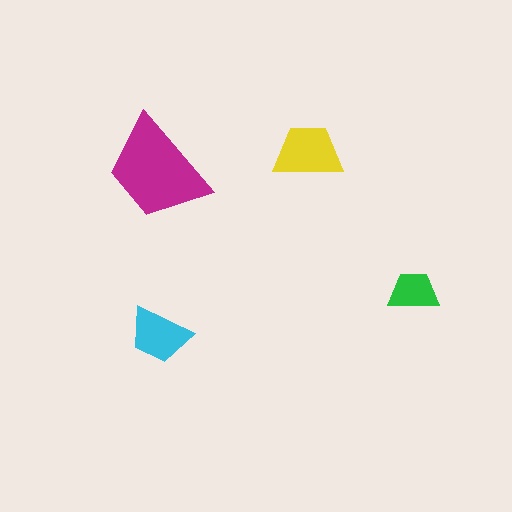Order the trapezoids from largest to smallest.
the magenta one, the yellow one, the cyan one, the green one.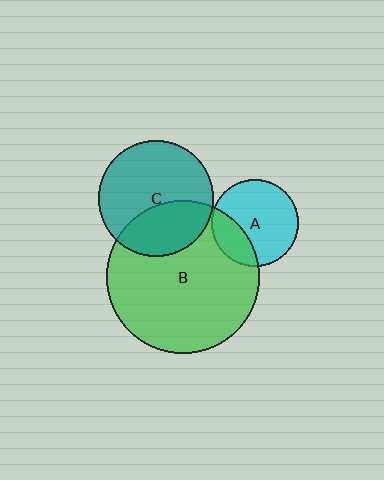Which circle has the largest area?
Circle B (green).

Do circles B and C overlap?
Yes.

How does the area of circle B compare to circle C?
Approximately 1.8 times.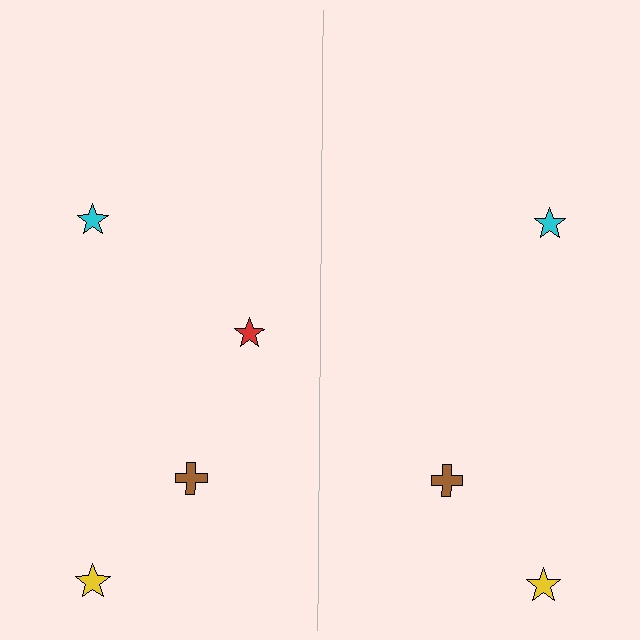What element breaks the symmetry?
A red star is missing from the right side.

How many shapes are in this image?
There are 7 shapes in this image.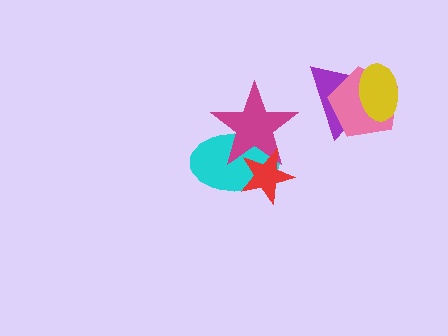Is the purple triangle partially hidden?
Yes, it is partially covered by another shape.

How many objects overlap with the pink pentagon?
2 objects overlap with the pink pentagon.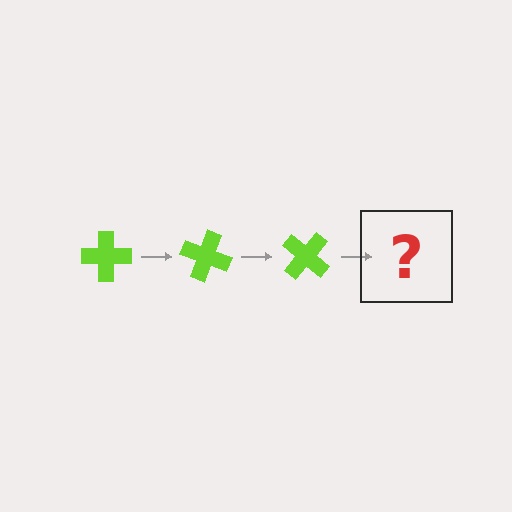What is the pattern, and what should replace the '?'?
The pattern is that the cross rotates 20 degrees each step. The '?' should be a lime cross rotated 60 degrees.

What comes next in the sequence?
The next element should be a lime cross rotated 60 degrees.